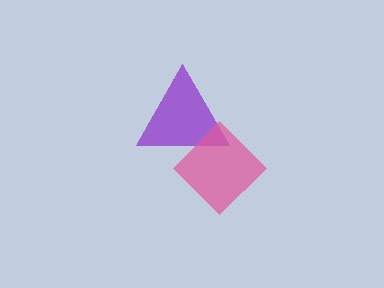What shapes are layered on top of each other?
The layered shapes are: a purple triangle, a pink diamond.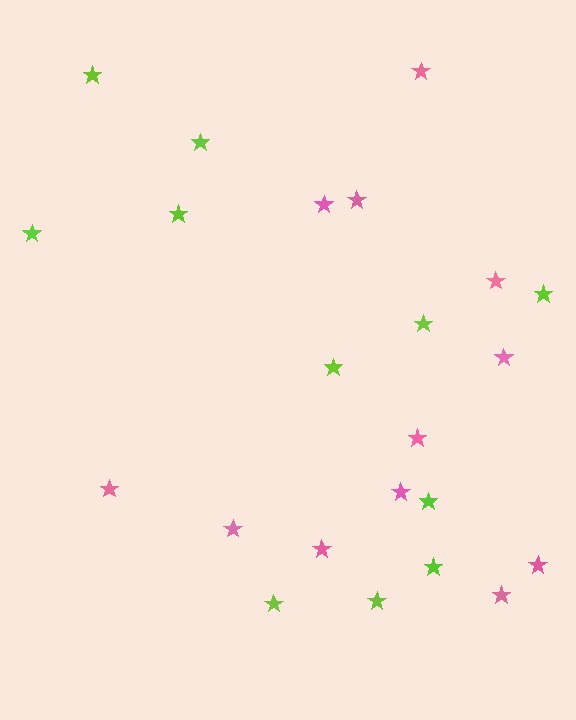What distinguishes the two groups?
There are 2 groups: one group of pink stars (12) and one group of lime stars (11).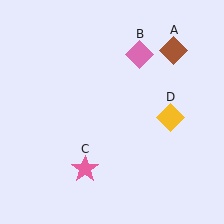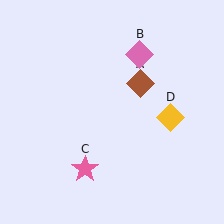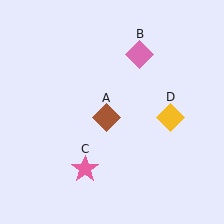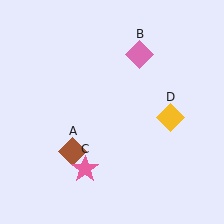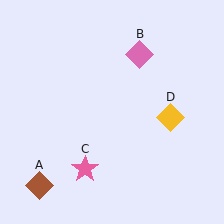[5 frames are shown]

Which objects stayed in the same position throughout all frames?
Pink diamond (object B) and pink star (object C) and yellow diamond (object D) remained stationary.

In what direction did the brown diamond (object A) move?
The brown diamond (object A) moved down and to the left.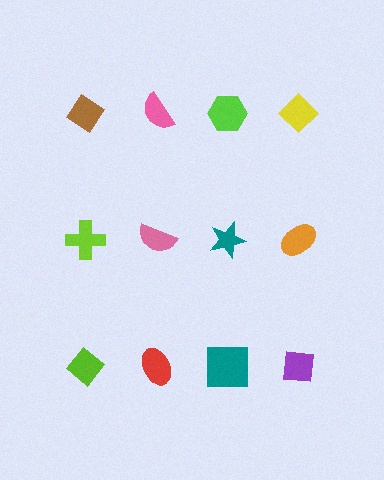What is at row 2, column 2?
A pink semicircle.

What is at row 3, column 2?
A red ellipse.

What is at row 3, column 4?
A purple square.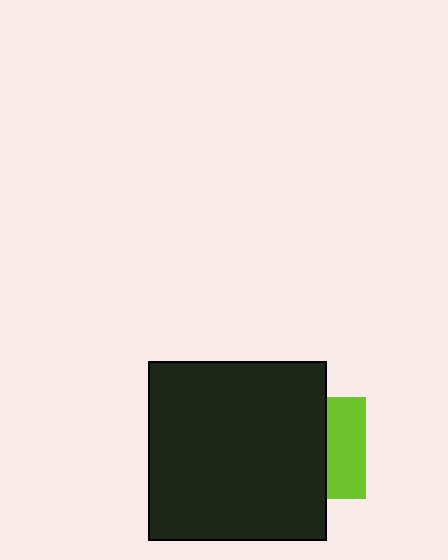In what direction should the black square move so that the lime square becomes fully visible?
The black square should move left. That is the shortest direction to clear the overlap and leave the lime square fully visible.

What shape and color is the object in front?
The object in front is a black square.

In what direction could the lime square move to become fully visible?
The lime square could move right. That would shift it out from behind the black square entirely.